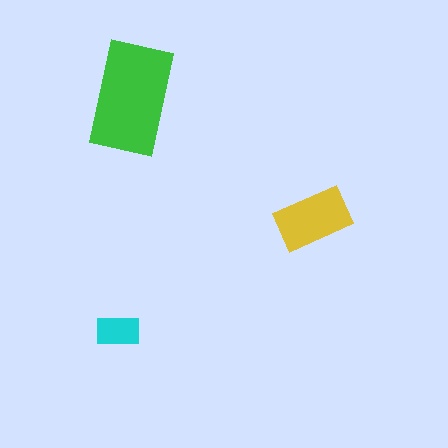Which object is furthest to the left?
The cyan rectangle is leftmost.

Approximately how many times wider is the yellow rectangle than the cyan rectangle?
About 1.5 times wider.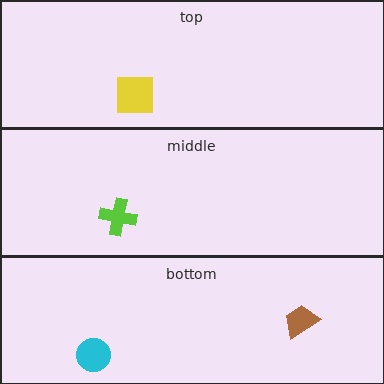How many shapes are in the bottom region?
2.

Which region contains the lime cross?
The middle region.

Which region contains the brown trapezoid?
The bottom region.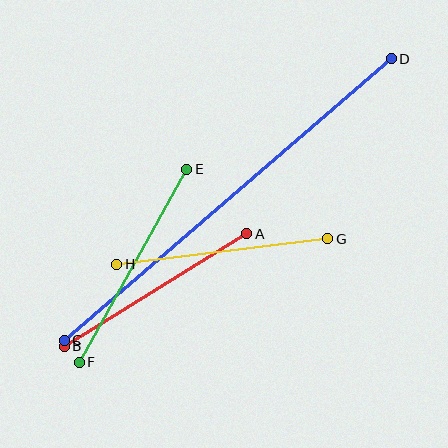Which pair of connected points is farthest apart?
Points C and D are farthest apart.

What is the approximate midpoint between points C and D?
The midpoint is at approximately (228, 200) pixels.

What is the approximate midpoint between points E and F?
The midpoint is at approximately (133, 266) pixels.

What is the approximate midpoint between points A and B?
The midpoint is at approximately (155, 290) pixels.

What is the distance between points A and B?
The distance is approximately 214 pixels.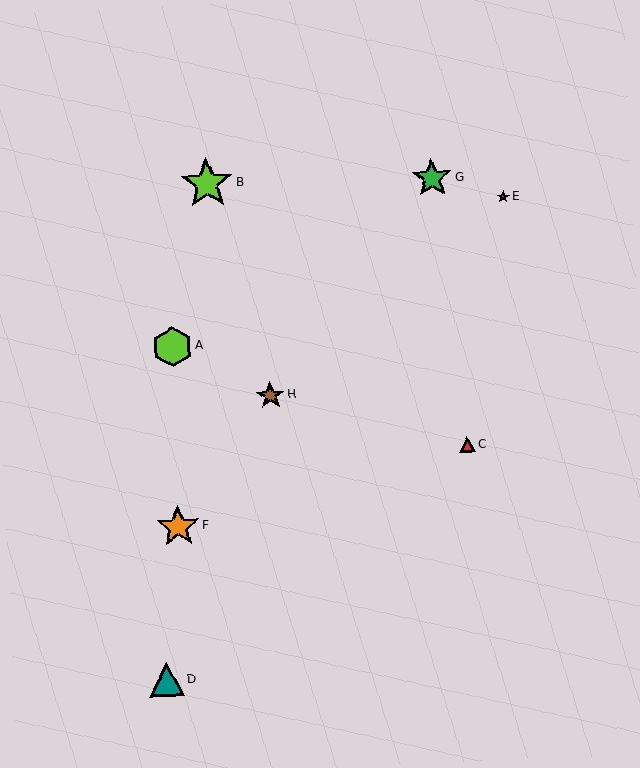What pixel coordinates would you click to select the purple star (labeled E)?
Click at (503, 197) to select the purple star E.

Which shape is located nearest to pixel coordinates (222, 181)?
The lime star (labeled B) at (207, 183) is nearest to that location.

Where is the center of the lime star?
The center of the lime star is at (207, 183).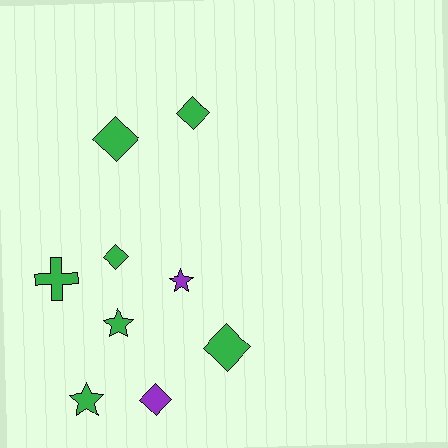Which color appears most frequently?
Green, with 7 objects.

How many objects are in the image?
There are 9 objects.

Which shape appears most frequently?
Diamond, with 5 objects.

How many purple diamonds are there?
There is 1 purple diamond.